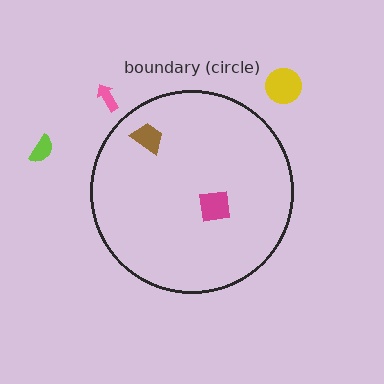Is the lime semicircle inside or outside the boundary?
Outside.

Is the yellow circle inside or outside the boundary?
Outside.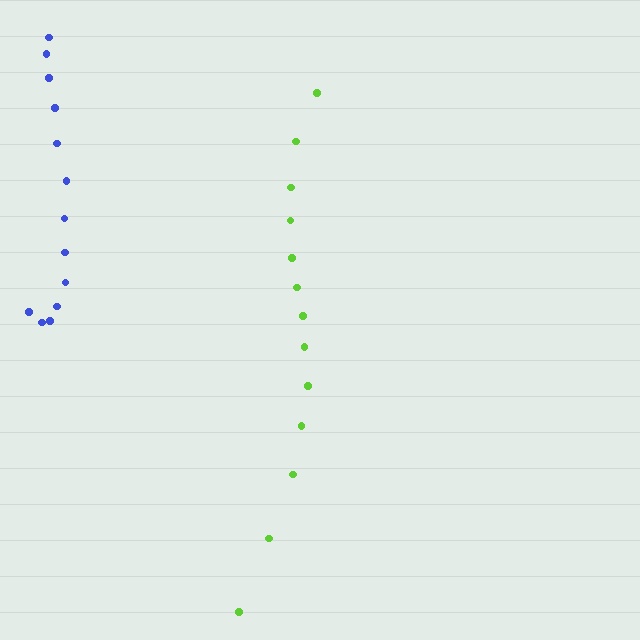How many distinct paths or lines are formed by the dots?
There are 2 distinct paths.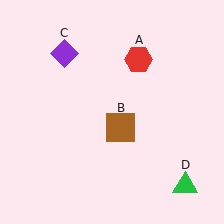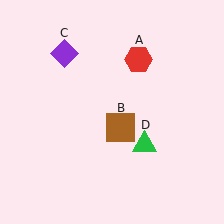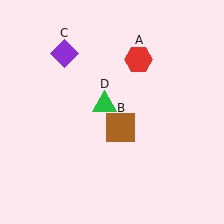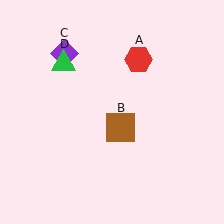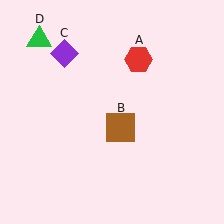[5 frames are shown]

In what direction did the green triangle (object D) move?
The green triangle (object D) moved up and to the left.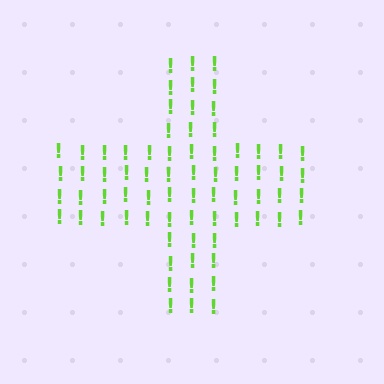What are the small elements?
The small elements are exclamation marks.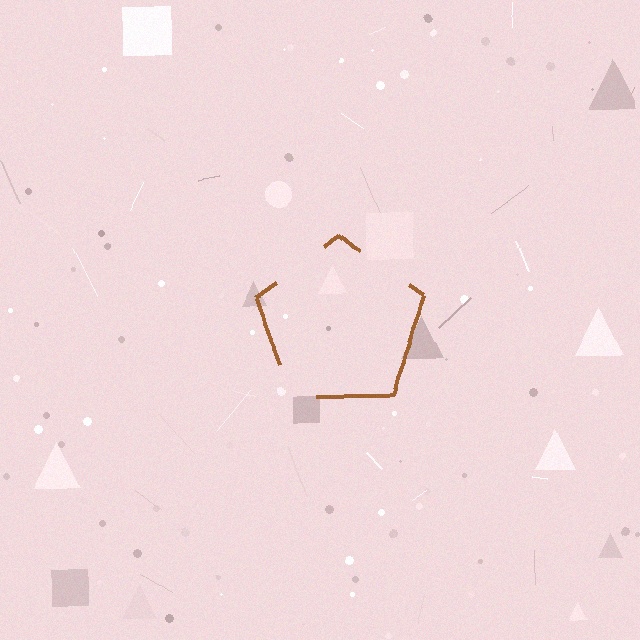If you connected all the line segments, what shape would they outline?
They would outline a pentagon.